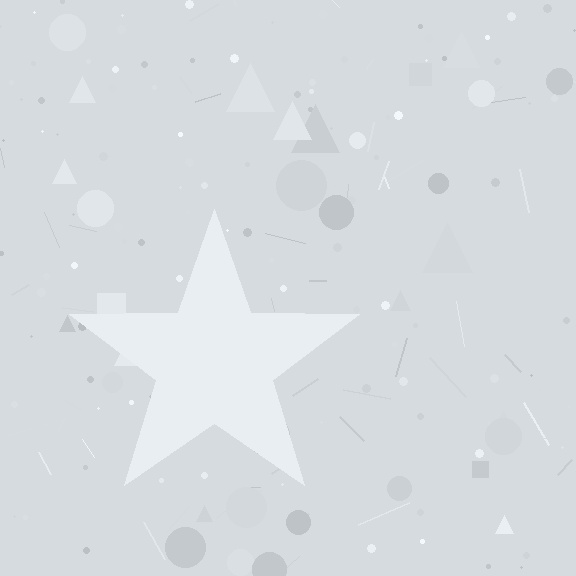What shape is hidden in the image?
A star is hidden in the image.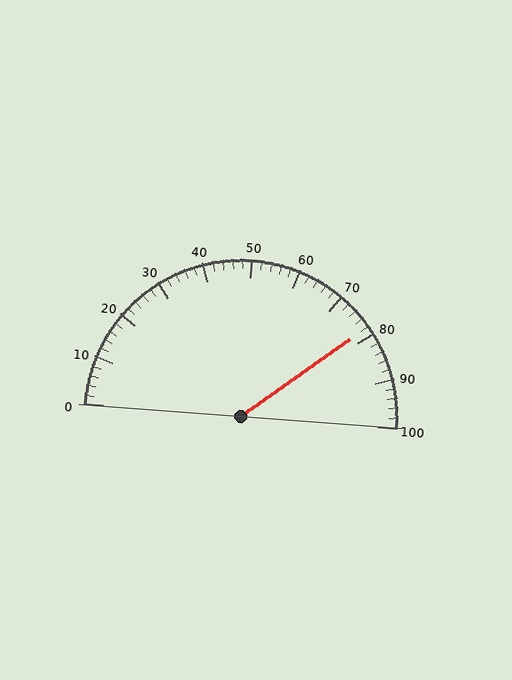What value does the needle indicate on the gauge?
The needle indicates approximately 78.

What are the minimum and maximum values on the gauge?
The gauge ranges from 0 to 100.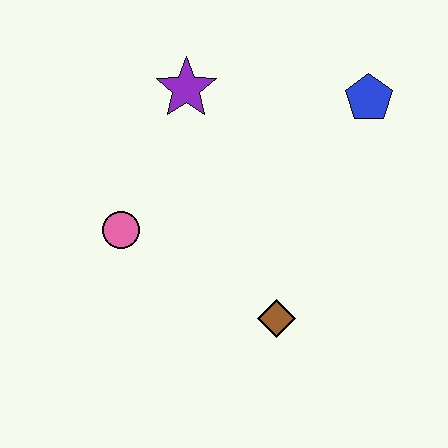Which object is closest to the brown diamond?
The pink circle is closest to the brown diamond.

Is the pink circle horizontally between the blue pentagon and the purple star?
No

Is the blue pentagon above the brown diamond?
Yes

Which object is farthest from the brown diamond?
The purple star is farthest from the brown diamond.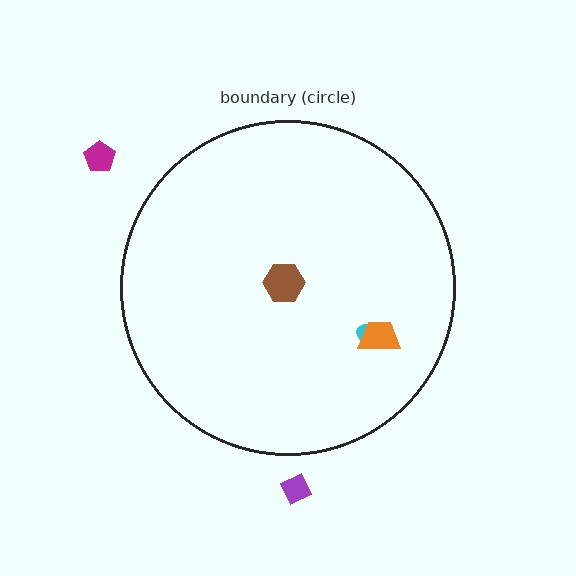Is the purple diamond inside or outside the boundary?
Outside.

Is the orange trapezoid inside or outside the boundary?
Inside.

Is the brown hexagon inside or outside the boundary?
Inside.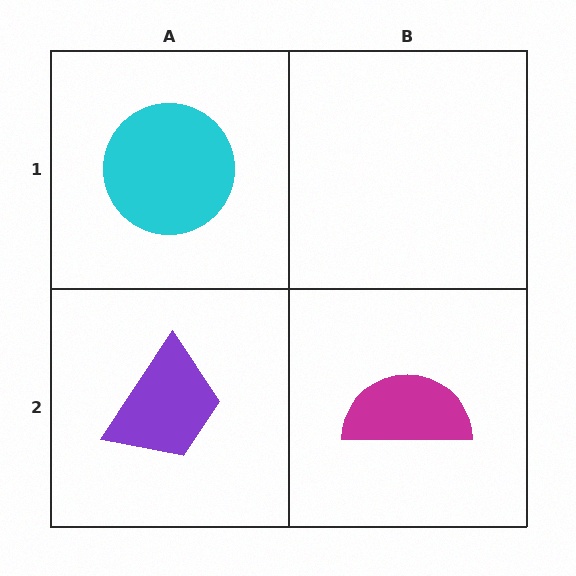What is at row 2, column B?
A magenta semicircle.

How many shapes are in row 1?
1 shape.